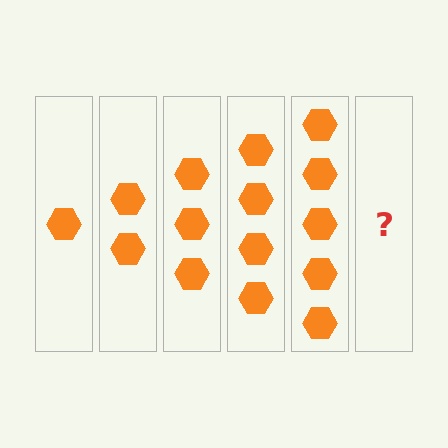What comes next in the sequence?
The next element should be 6 hexagons.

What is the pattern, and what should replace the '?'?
The pattern is that each step adds one more hexagon. The '?' should be 6 hexagons.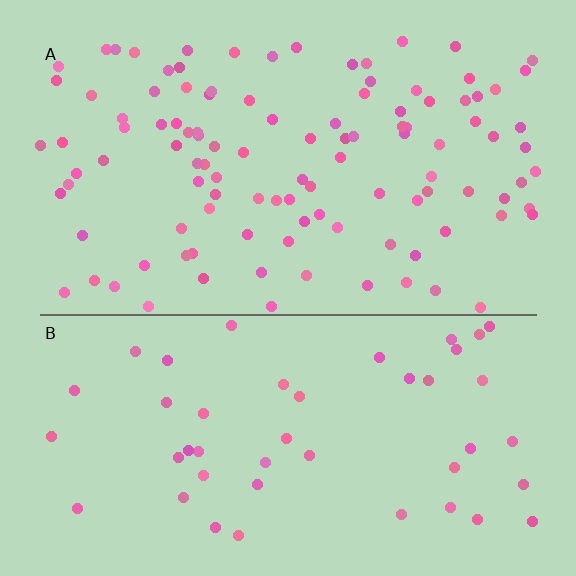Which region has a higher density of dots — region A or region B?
A (the top).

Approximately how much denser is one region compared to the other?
Approximately 2.4× — region A over region B.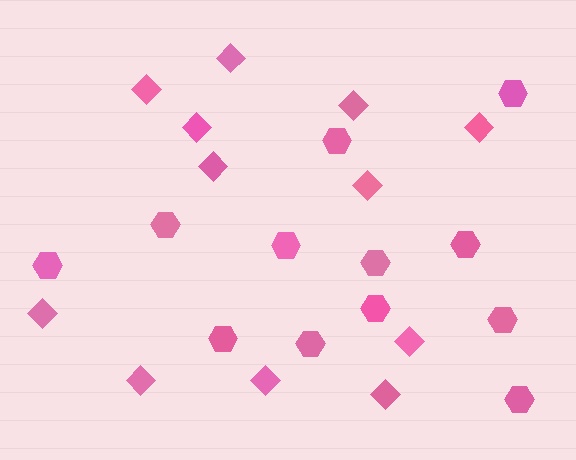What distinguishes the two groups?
There are 2 groups: one group of diamonds (12) and one group of hexagons (12).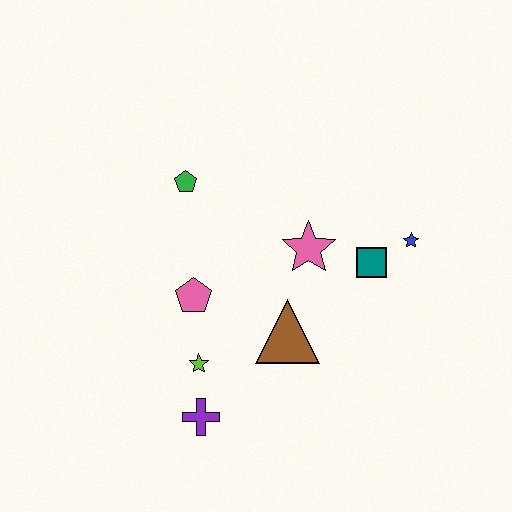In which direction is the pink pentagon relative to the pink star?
The pink pentagon is to the left of the pink star.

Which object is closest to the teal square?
The blue star is closest to the teal square.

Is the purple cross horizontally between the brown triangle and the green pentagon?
Yes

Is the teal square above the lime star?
Yes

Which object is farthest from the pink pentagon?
The blue star is farthest from the pink pentagon.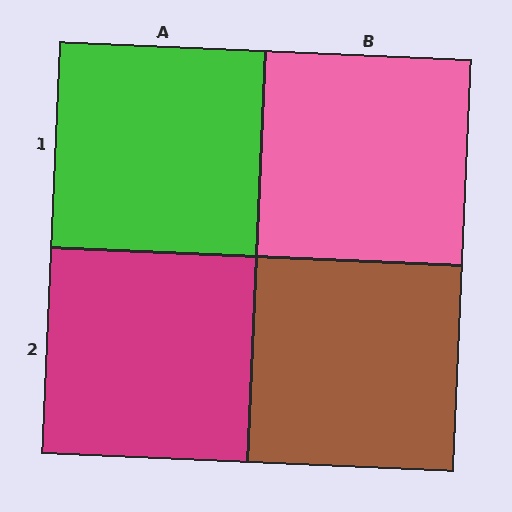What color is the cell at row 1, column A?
Green.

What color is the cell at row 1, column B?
Pink.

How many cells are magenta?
1 cell is magenta.